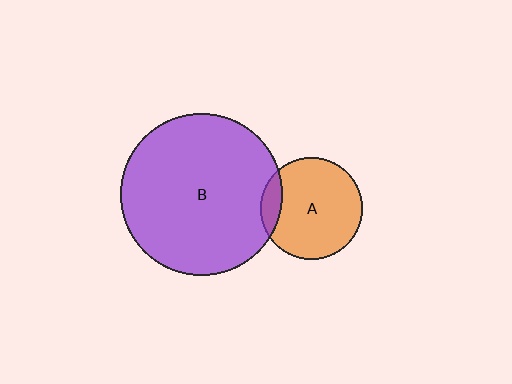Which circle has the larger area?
Circle B (purple).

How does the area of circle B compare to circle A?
Approximately 2.5 times.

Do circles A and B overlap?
Yes.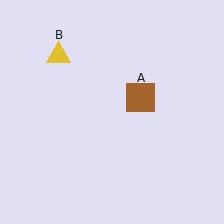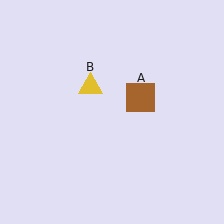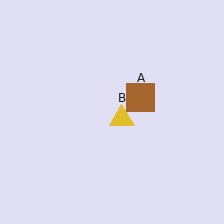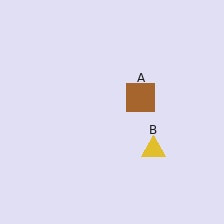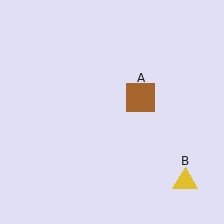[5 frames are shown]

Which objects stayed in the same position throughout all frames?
Brown square (object A) remained stationary.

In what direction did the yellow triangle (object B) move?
The yellow triangle (object B) moved down and to the right.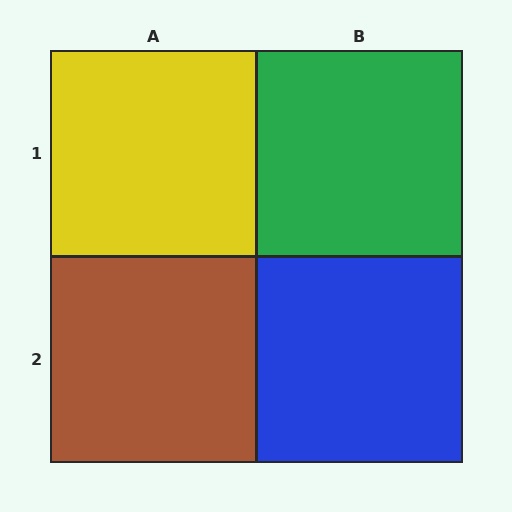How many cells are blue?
1 cell is blue.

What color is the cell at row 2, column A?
Brown.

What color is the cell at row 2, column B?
Blue.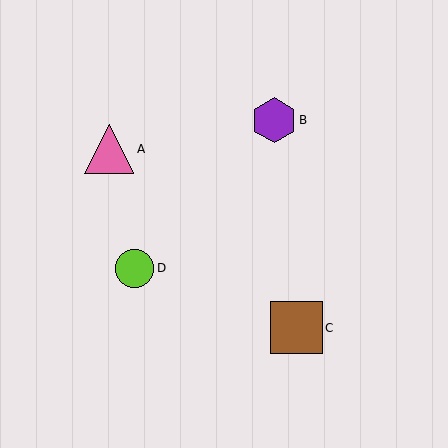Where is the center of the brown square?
The center of the brown square is at (296, 328).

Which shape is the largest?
The brown square (labeled C) is the largest.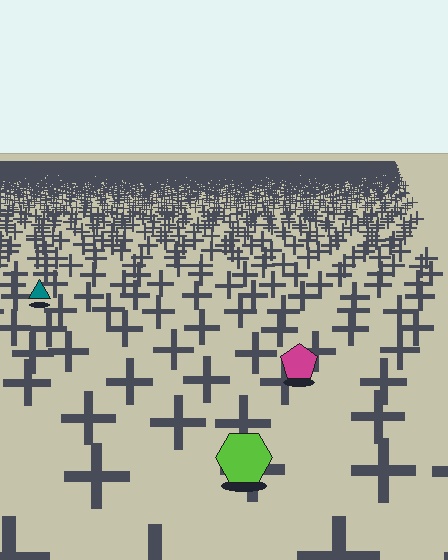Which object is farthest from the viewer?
The teal triangle is farthest from the viewer. It appears smaller and the ground texture around it is denser.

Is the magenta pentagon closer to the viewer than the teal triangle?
Yes. The magenta pentagon is closer — you can tell from the texture gradient: the ground texture is coarser near it.